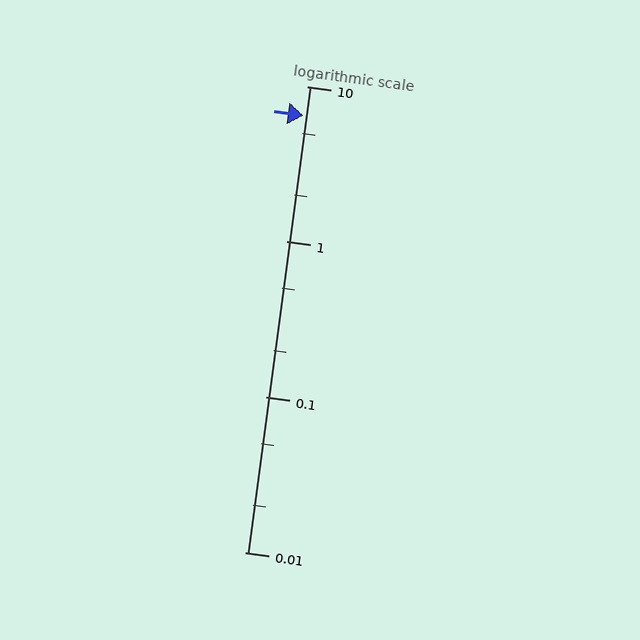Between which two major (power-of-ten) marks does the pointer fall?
The pointer is between 1 and 10.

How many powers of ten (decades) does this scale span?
The scale spans 3 decades, from 0.01 to 10.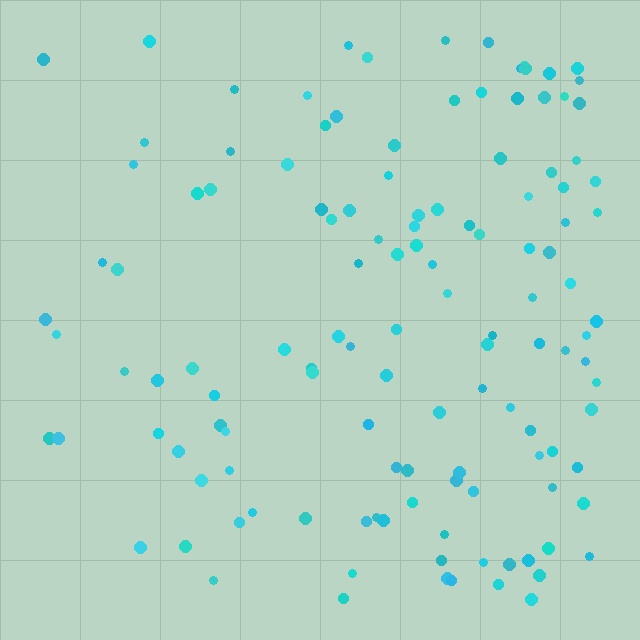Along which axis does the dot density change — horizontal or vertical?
Horizontal.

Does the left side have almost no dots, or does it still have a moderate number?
Still a moderate number, just noticeably fewer than the right.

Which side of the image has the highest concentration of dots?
The right.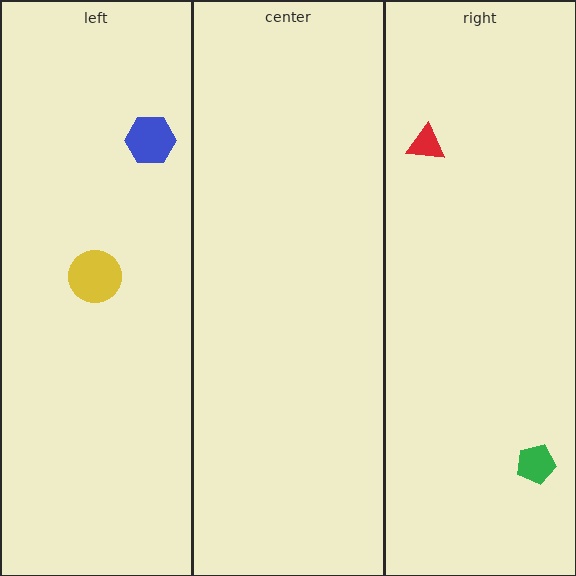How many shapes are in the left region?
2.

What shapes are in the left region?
The yellow circle, the blue hexagon.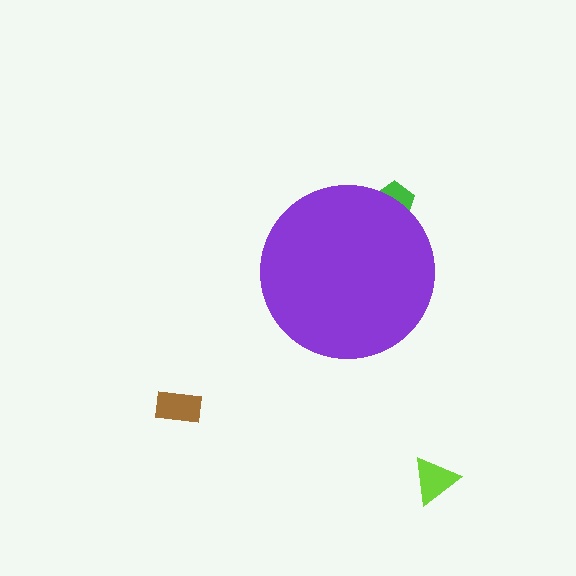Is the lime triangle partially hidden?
No, the lime triangle is fully visible.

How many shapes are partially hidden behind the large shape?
1 shape is partially hidden.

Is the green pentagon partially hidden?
Yes, the green pentagon is partially hidden behind the purple circle.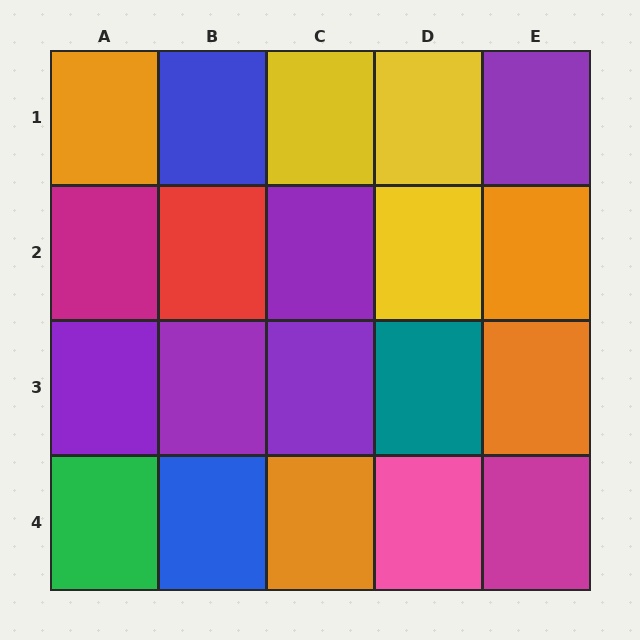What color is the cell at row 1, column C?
Yellow.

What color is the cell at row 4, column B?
Blue.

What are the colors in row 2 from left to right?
Magenta, red, purple, yellow, orange.